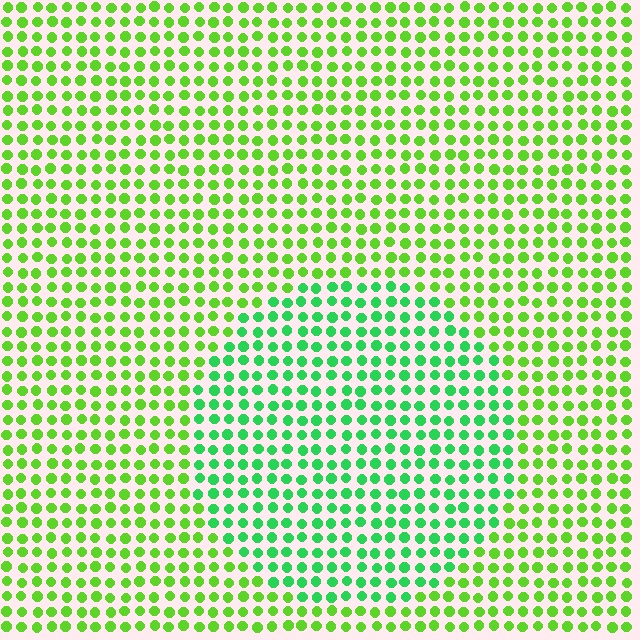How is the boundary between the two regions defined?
The boundary is defined purely by a slight shift in hue (about 34 degrees). Spacing, size, and orientation are identical on both sides.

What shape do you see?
I see a circle.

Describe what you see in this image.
The image is filled with small lime elements in a uniform arrangement. A circle-shaped region is visible where the elements are tinted to a slightly different hue, forming a subtle color boundary.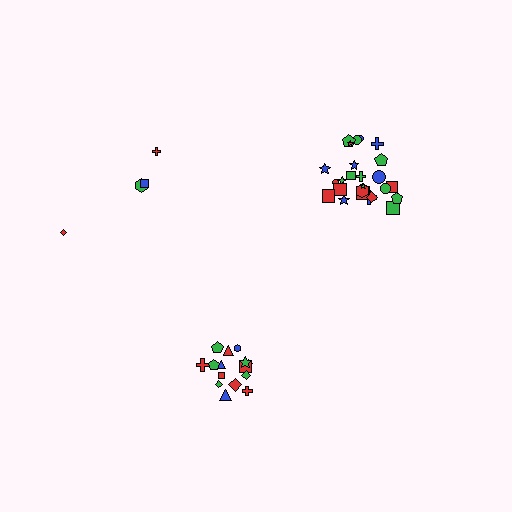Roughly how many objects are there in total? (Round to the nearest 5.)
Roughly 45 objects in total.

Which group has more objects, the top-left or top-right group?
The top-right group.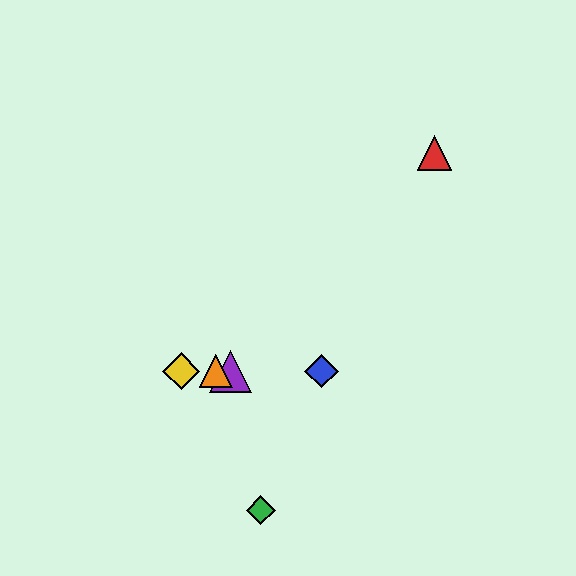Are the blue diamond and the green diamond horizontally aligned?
No, the blue diamond is at y≈371 and the green diamond is at y≈510.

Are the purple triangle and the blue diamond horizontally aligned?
Yes, both are at y≈371.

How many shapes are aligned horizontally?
4 shapes (the blue diamond, the yellow diamond, the purple triangle, the orange triangle) are aligned horizontally.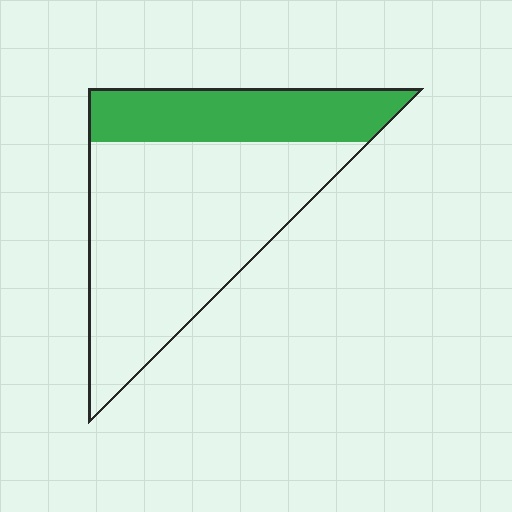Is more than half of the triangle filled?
No.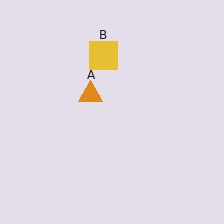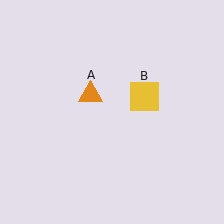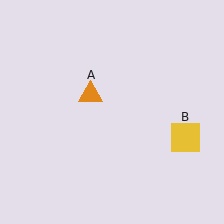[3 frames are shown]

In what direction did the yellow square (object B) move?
The yellow square (object B) moved down and to the right.